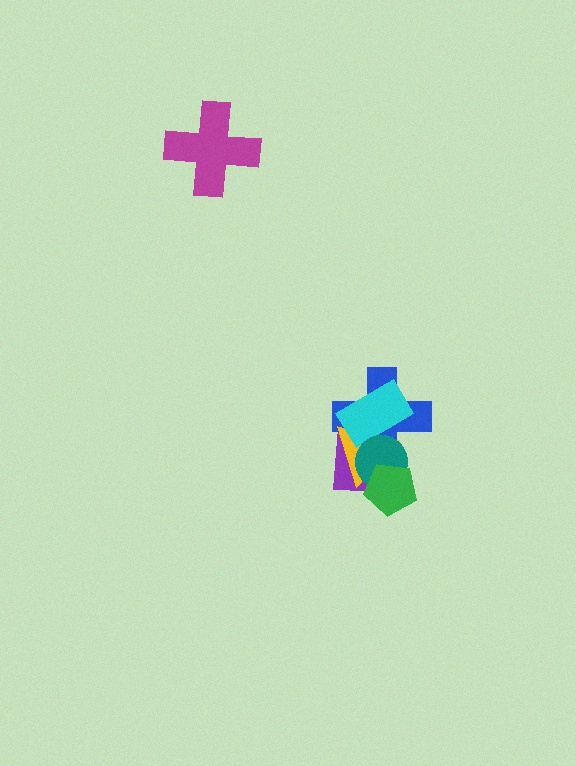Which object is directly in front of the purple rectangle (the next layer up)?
The blue cross is directly in front of the purple rectangle.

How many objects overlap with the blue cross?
4 objects overlap with the blue cross.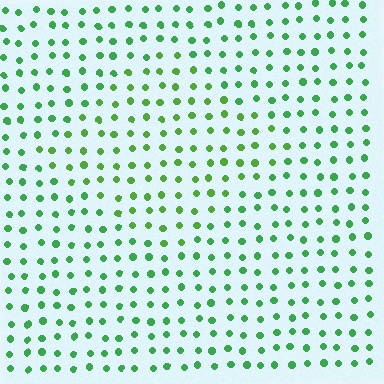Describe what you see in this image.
The image is filled with small green elements in a uniform arrangement. A diamond-shaped region is visible where the elements are tinted to a slightly different hue, forming a subtle color boundary.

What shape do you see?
I see a diamond.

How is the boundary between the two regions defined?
The boundary is defined purely by a slight shift in hue (about 25 degrees). Spacing, size, and orientation are identical on both sides.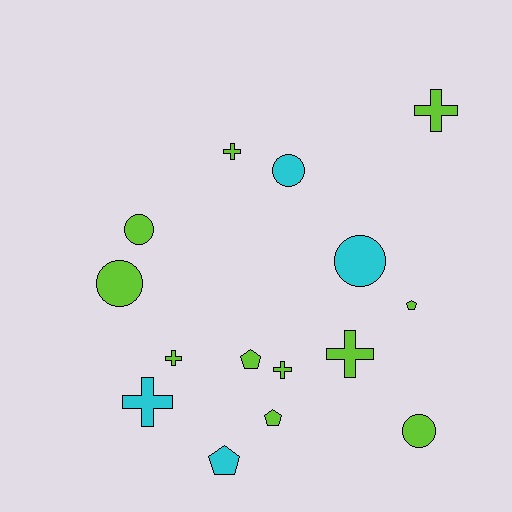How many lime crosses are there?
There are 5 lime crosses.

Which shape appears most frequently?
Cross, with 6 objects.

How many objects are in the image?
There are 15 objects.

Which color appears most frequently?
Lime, with 11 objects.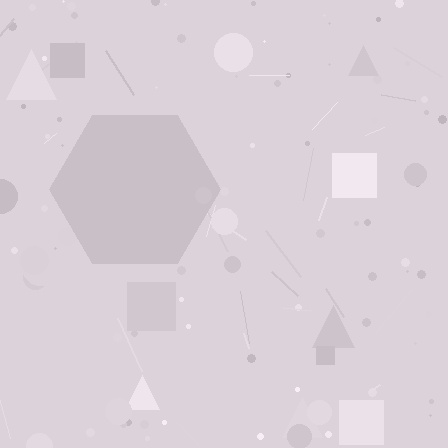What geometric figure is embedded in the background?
A hexagon is embedded in the background.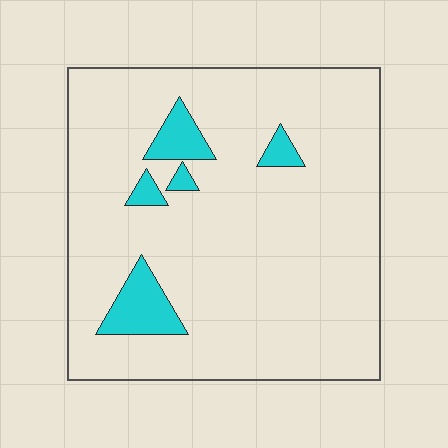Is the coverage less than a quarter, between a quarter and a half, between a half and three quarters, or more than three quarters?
Less than a quarter.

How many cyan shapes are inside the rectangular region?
5.